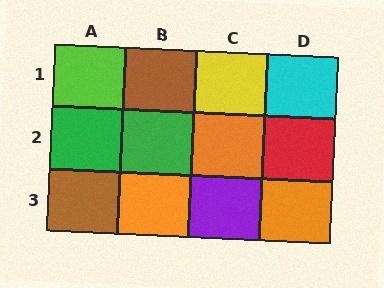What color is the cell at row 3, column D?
Orange.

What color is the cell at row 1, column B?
Brown.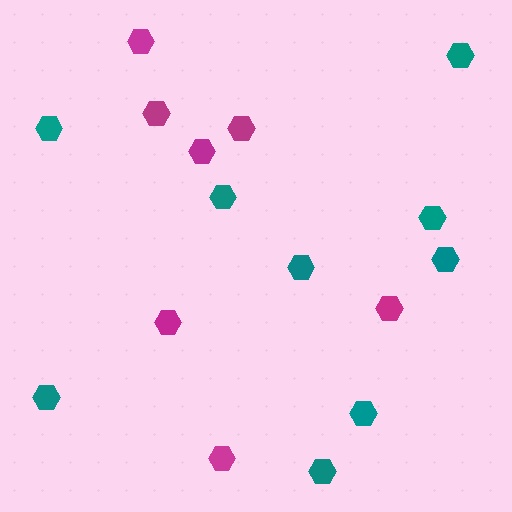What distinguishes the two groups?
There are 2 groups: one group of magenta hexagons (7) and one group of teal hexagons (9).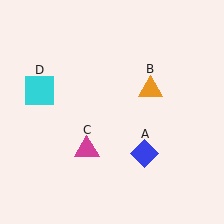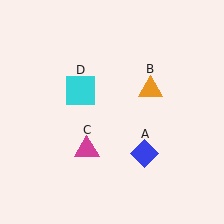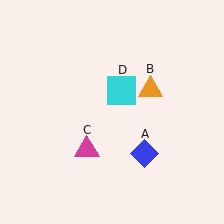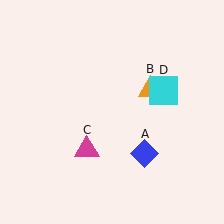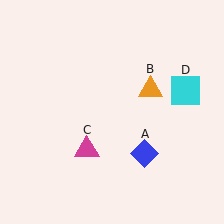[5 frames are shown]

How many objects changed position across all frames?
1 object changed position: cyan square (object D).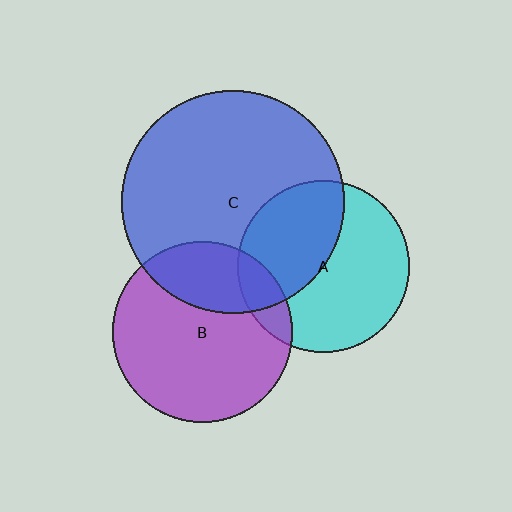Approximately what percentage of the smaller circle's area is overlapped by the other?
Approximately 40%.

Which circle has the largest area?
Circle C (blue).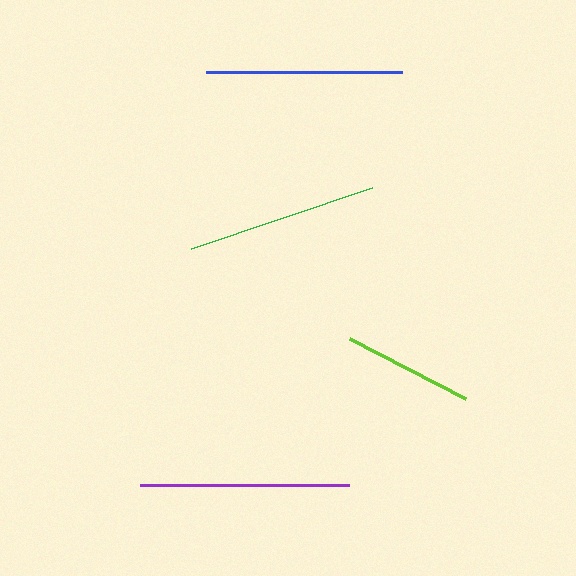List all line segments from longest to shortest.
From longest to shortest: purple, blue, green, lime.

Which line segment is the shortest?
The lime line is the shortest at approximately 131 pixels.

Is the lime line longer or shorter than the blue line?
The blue line is longer than the lime line.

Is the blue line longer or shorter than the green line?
The blue line is longer than the green line.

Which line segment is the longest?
The purple line is the longest at approximately 209 pixels.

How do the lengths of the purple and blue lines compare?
The purple and blue lines are approximately the same length.